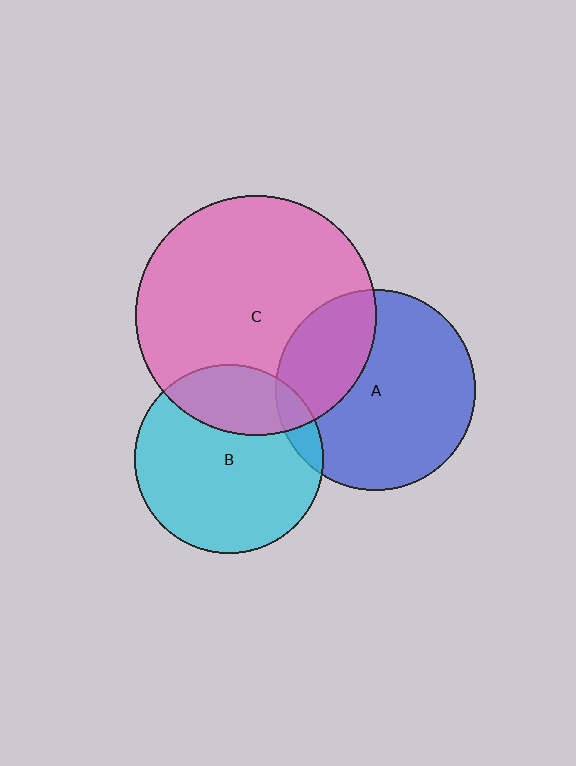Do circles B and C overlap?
Yes.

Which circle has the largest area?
Circle C (pink).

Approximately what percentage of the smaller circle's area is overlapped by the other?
Approximately 25%.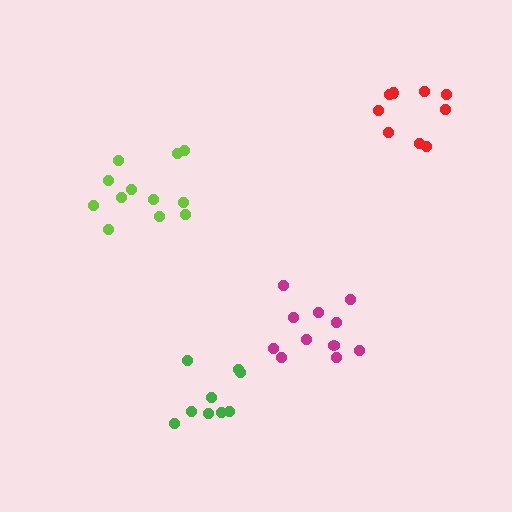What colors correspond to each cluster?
The clusters are colored: lime, magenta, green, red.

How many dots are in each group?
Group 1: 12 dots, Group 2: 11 dots, Group 3: 9 dots, Group 4: 9 dots (41 total).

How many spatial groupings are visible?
There are 4 spatial groupings.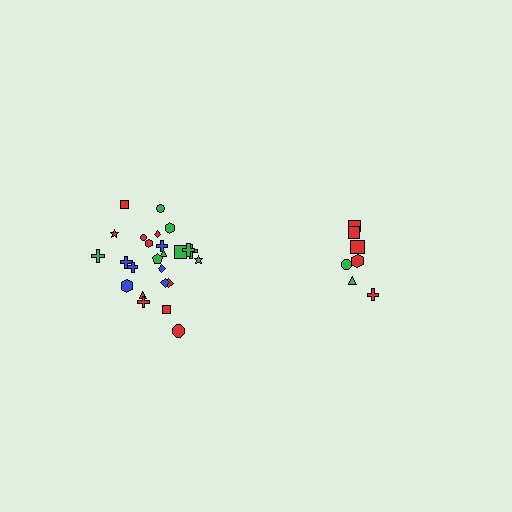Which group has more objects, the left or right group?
The left group.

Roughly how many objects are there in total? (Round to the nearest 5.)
Roughly 30 objects in total.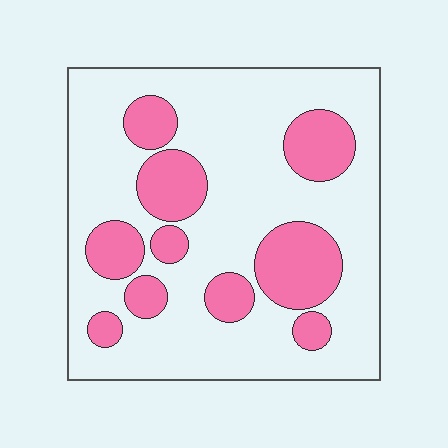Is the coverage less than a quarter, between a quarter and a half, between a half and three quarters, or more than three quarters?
Between a quarter and a half.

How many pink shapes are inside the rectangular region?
10.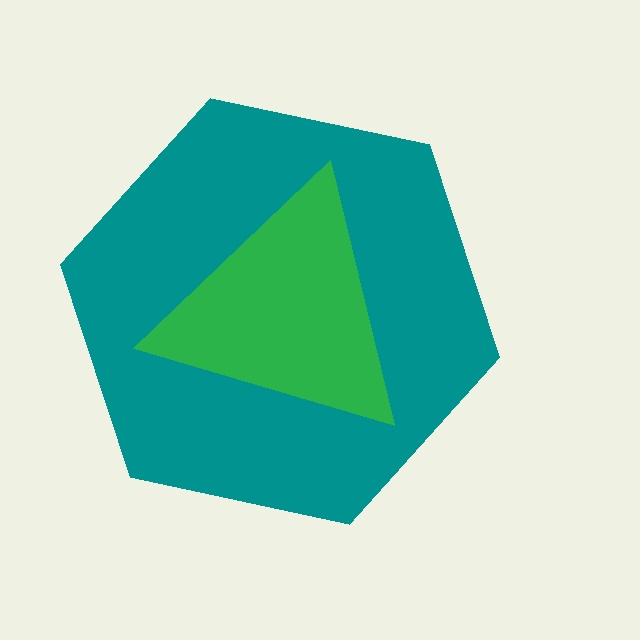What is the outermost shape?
The teal hexagon.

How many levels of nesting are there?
2.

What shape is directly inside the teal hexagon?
The green triangle.